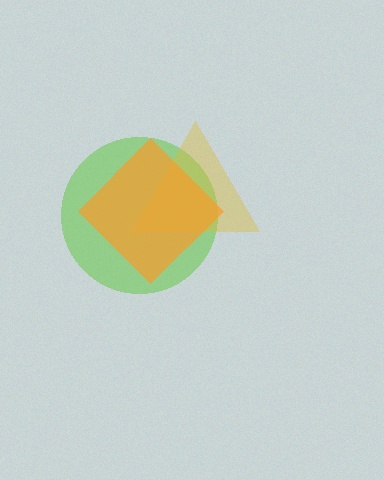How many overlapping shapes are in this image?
There are 3 overlapping shapes in the image.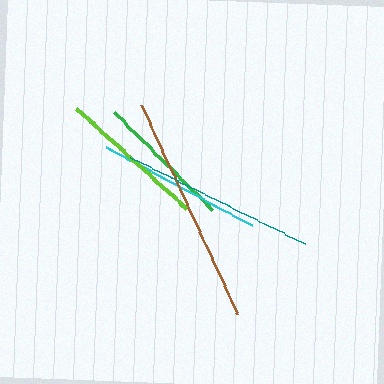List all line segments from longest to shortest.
From longest to shortest: brown, teal, cyan, lime, green.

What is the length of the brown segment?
The brown segment is approximately 230 pixels long.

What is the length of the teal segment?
The teal segment is approximately 194 pixels long.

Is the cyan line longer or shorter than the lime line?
The cyan line is longer than the lime line.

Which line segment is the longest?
The brown line is the longest at approximately 230 pixels.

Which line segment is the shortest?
The green line is the shortest at approximately 138 pixels.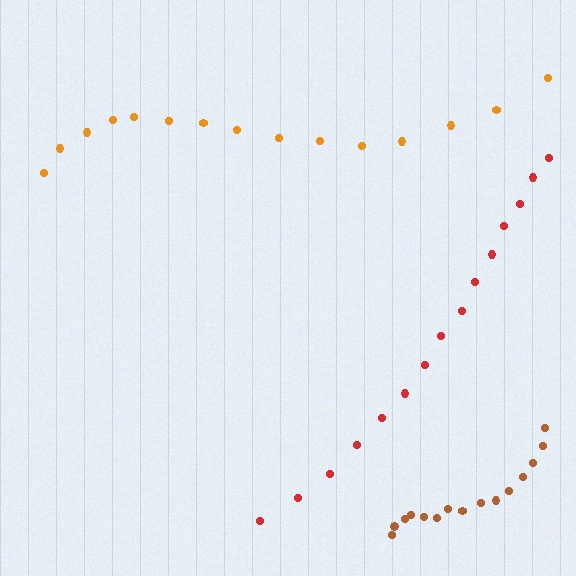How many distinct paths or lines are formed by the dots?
There are 3 distinct paths.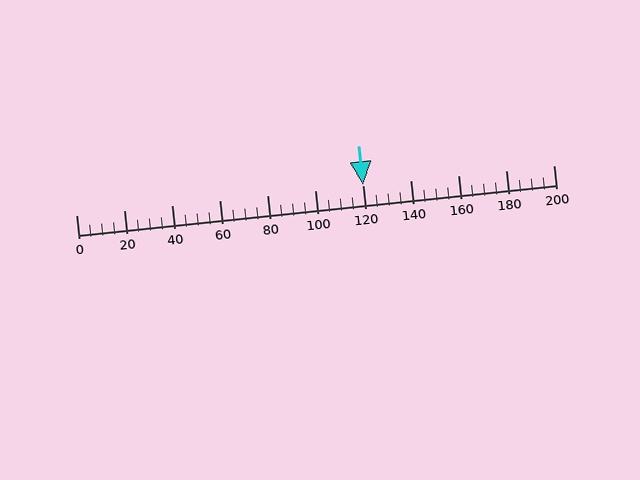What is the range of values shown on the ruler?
The ruler shows values from 0 to 200.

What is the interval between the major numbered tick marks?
The major tick marks are spaced 20 units apart.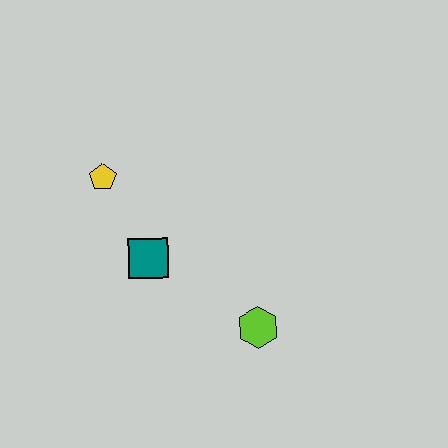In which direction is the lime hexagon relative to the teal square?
The lime hexagon is to the right of the teal square.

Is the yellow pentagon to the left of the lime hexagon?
Yes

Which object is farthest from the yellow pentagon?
The lime hexagon is farthest from the yellow pentagon.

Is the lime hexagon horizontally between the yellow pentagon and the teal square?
No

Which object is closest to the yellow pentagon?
The teal square is closest to the yellow pentagon.